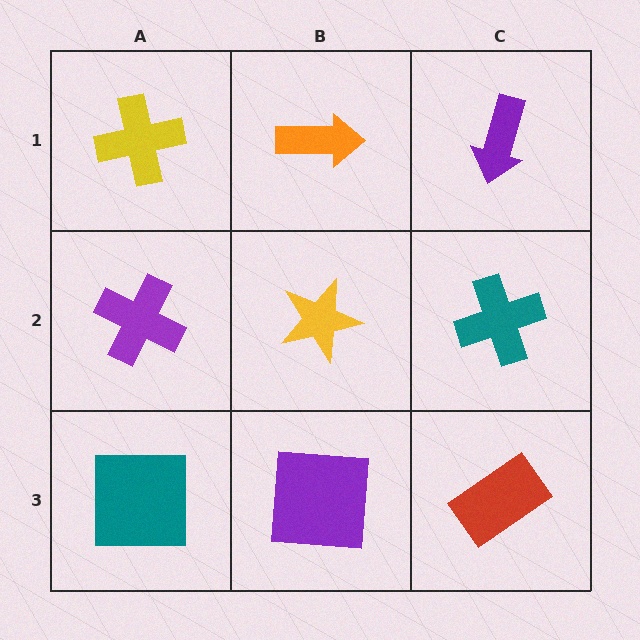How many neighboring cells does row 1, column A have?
2.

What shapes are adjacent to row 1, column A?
A purple cross (row 2, column A), an orange arrow (row 1, column B).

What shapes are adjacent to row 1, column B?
A yellow star (row 2, column B), a yellow cross (row 1, column A), a purple arrow (row 1, column C).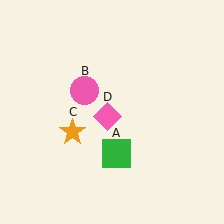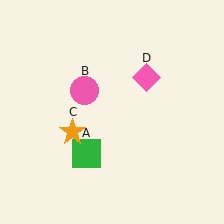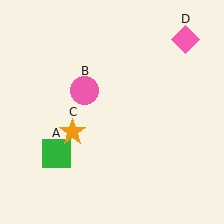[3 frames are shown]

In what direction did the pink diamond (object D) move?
The pink diamond (object D) moved up and to the right.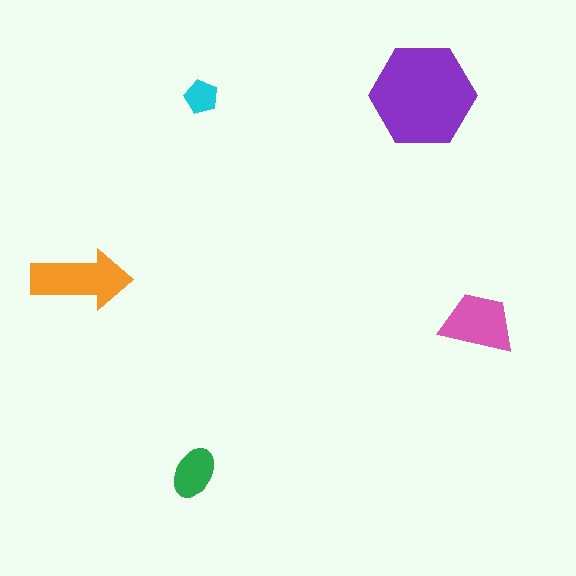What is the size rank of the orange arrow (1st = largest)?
2nd.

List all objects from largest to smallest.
The purple hexagon, the orange arrow, the pink trapezoid, the green ellipse, the cyan pentagon.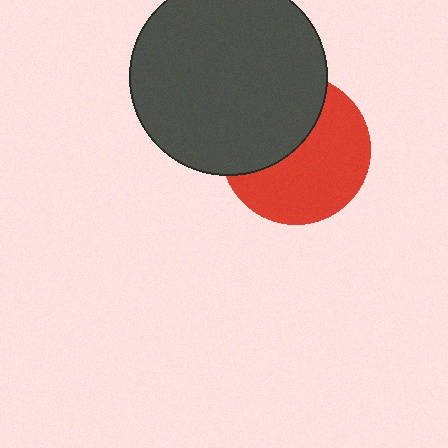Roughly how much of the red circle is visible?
About half of it is visible (roughly 58%).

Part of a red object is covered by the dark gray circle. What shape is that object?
It is a circle.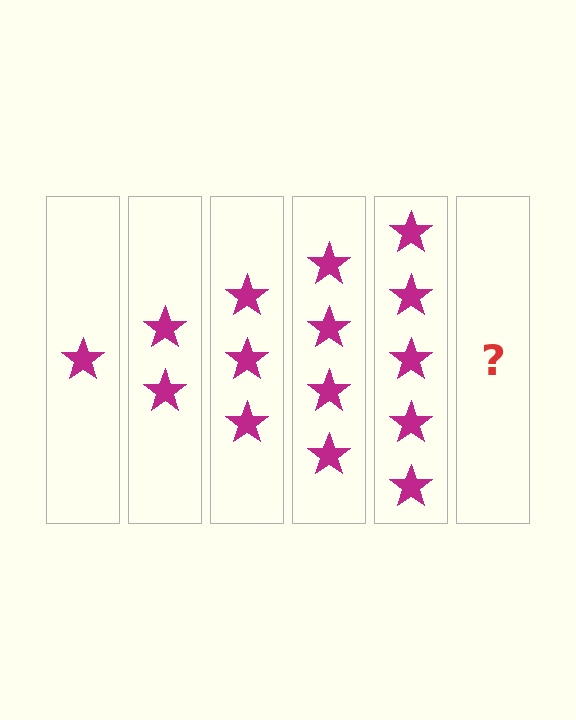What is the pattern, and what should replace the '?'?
The pattern is that each step adds one more star. The '?' should be 6 stars.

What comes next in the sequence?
The next element should be 6 stars.